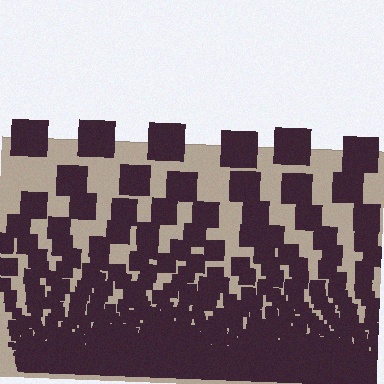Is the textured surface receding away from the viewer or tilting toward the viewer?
The surface appears to tilt toward the viewer. Texture elements get larger and sparser toward the top.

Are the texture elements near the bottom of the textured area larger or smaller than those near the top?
Smaller. The gradient is inverted — elements near the bottom are smaller and denser.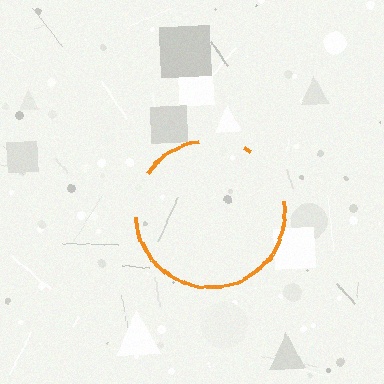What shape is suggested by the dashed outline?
The dashed outline suggests a circle.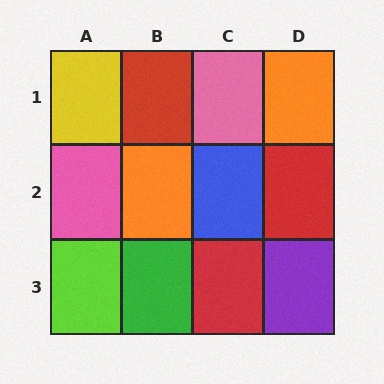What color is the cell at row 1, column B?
Red.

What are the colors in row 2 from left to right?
Pink, orange, blue, red.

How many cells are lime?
1 cell is lime.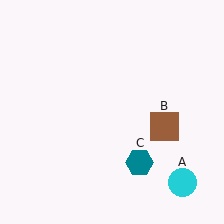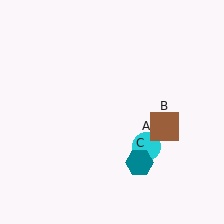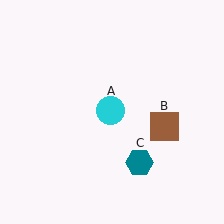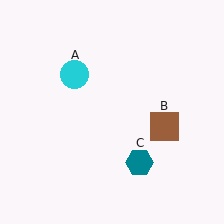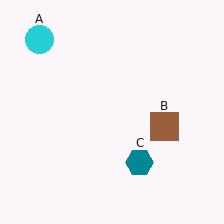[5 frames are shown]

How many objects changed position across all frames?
1 object changed position: cyan circle (object A).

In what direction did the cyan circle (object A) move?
The cyan circle (object A) moved up and to the left.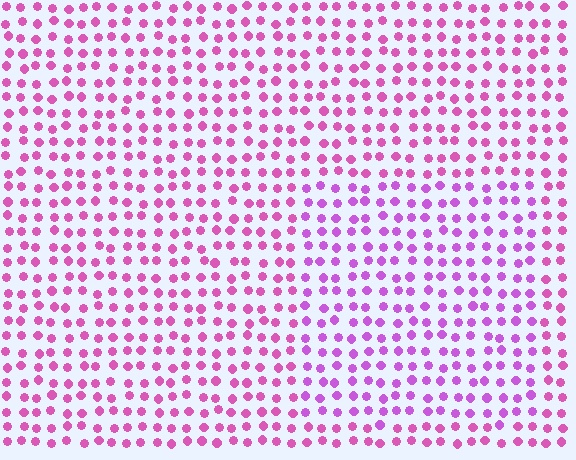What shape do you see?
I see a rectangle.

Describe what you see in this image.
The image is filled with small pink elements in a uniform arrangement. A rectangle-shaped region is visible where the elements are tinted to a slightly different hue, forming a subtle color boundary.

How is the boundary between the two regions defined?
The boundary is defined purely by a slight shift in hue (about 25 degrees). Spacing, size, and orientation are identical on both sides.